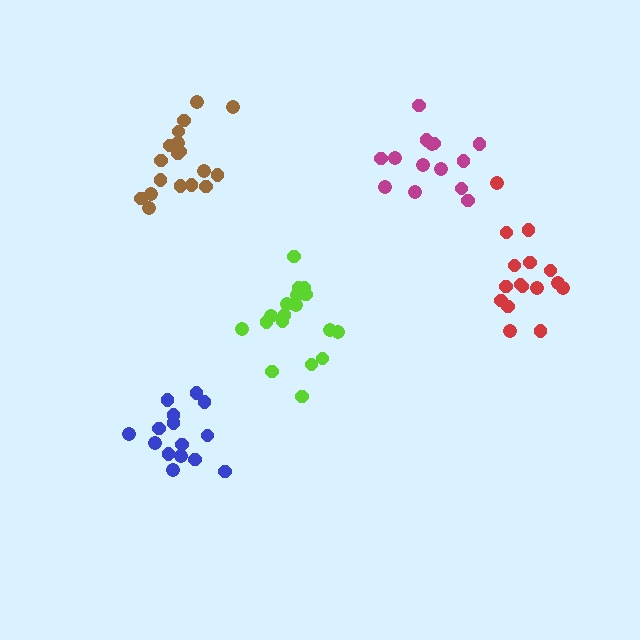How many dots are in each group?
Group 1: 18 dots, Group 2: 15 dots, Group 3: 18 dots, Group 4: 14 dots, Group 5: 16 dots (81 total).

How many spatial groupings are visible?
There are 5 spatial groupings.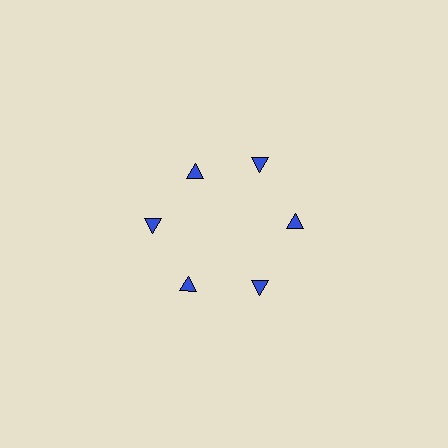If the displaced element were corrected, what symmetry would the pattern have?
It would have 6-fold rotational symmetry — the pattern would map onto itself every 60 degrees.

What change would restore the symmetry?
The symmetry would be restored by moving it outward, back onto the ring so that all 6 triangles sit at equal angles and equal distance from the center.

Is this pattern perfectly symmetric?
No. The 6 blue triangles are arranged in a ring, but one element near the 11 o'clock position is pulled inward toward the center, breaking the 6-fold rotational symmetry.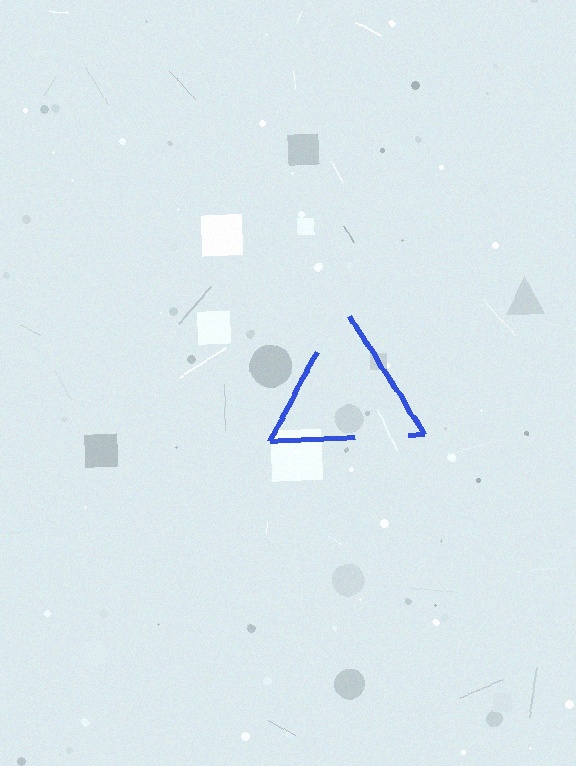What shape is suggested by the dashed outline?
The dashed outline suggests a triangle.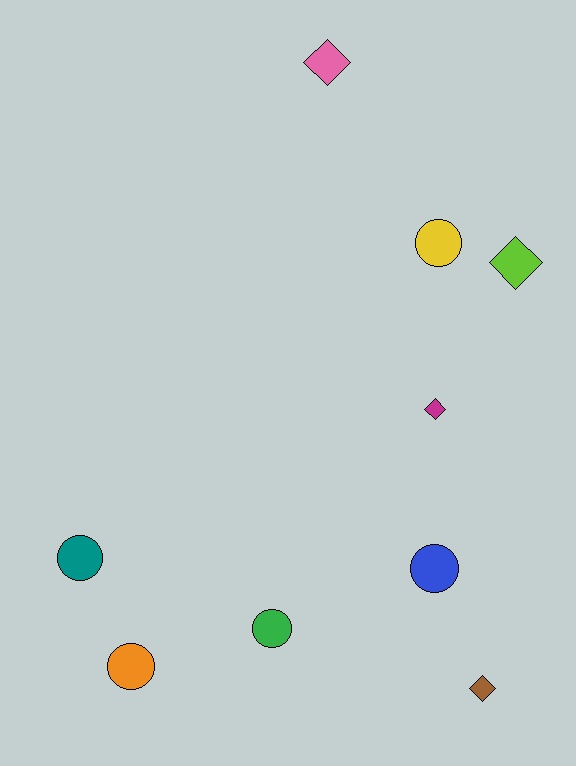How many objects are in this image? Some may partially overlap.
There are 9 objects.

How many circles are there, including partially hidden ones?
There are 5 circles.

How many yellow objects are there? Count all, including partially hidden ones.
There is 1 yellow object.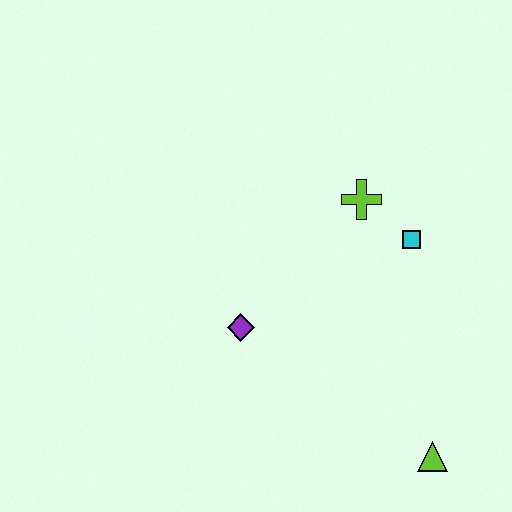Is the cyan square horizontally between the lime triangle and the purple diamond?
Yes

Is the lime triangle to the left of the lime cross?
No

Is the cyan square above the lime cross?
No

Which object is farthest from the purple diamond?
The lime triangle is farthest from the purple diamond.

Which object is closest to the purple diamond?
The lime cross is closest to the purple diamond.